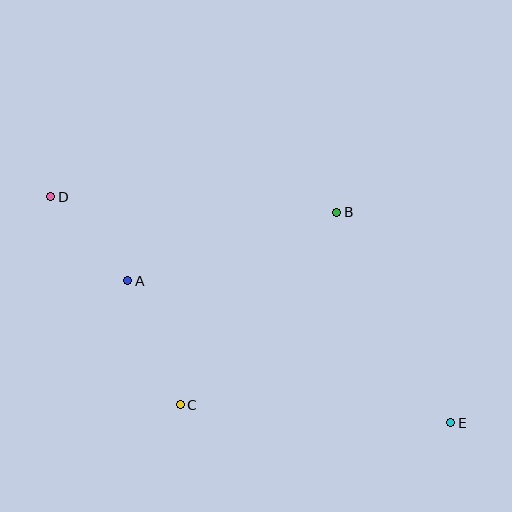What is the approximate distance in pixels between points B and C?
The distance between B and C is approximately 248 pixels.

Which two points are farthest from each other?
Points D and E are farthest from each other.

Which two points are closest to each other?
Points A and D are closest to each other.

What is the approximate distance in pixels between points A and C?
The distance between A and C is approximately 134 pixels.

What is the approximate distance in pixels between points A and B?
The distance between A and B is approximately 220 pixels.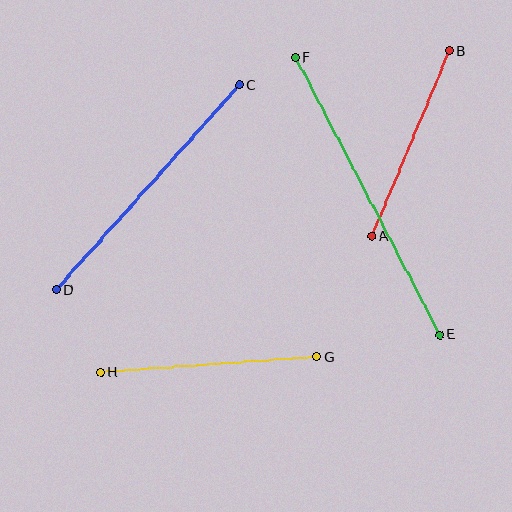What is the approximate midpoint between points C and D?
The midpoint is at approximately (148, 187) pixels.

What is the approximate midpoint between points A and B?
The midpoint is at approximately (410, 143) pixels.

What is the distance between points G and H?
The distance is approximately 217 pixels.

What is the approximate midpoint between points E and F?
The midpoint is at approximately (368, 196) pixels.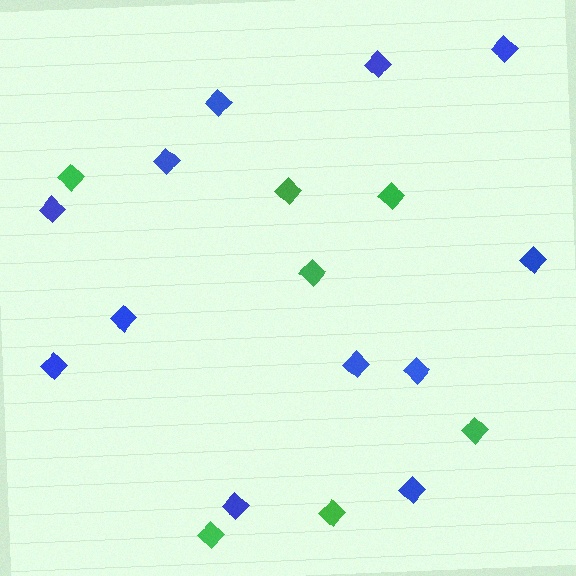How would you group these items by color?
There are 2 groups: one group of blue diamonds (12) and one group of green diamonds (7).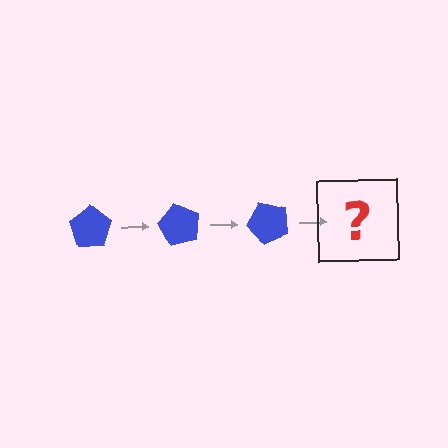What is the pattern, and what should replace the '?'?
The pattern is that the pentagon rotates 60 degrees each step. The '?' should be a blue pentagon rotated 180 degrees.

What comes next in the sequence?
The next element should be a blue pentagon rotated 180 degrees.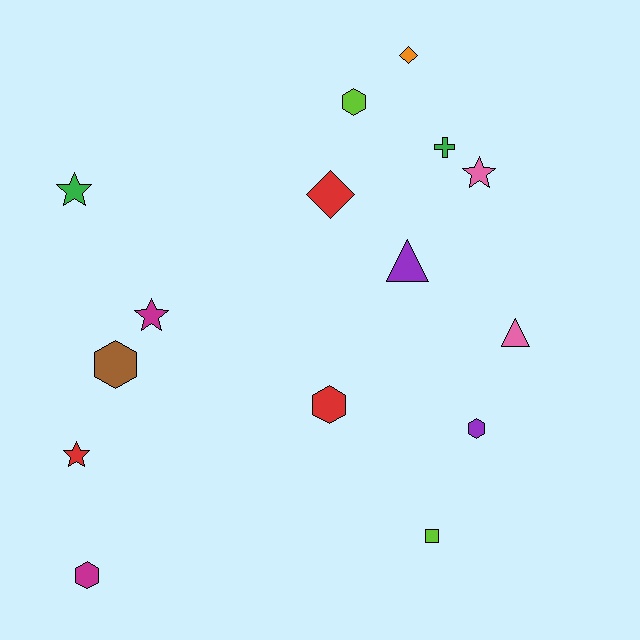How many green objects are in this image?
There are 2 green objects.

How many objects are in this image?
There are 15 objects.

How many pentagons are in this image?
There are no pentagons.